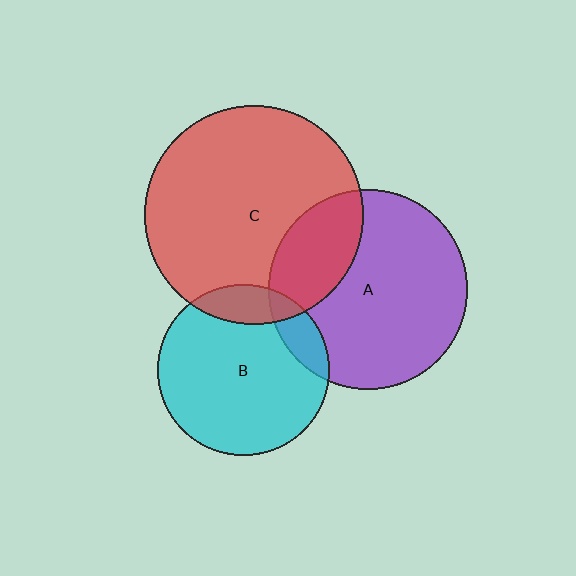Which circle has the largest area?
Circle C (red).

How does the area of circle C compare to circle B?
Approximately 1.6 times.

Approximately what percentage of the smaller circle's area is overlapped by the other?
Approximately 15%.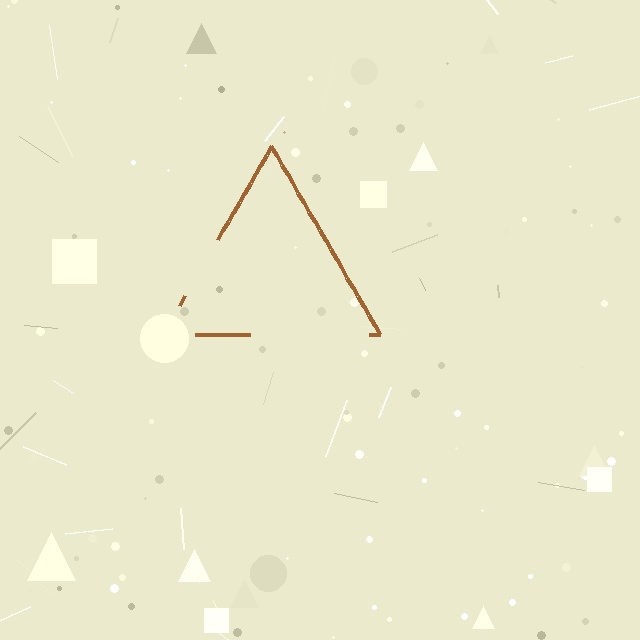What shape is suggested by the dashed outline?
The dashed outline suggests a triangle.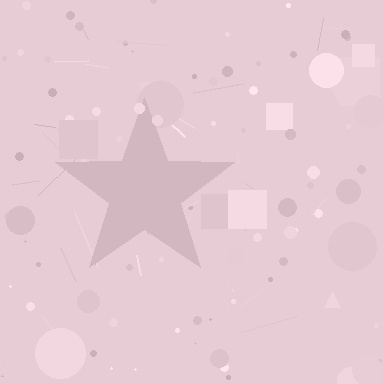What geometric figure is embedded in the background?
A star is embedded in the background.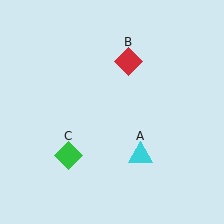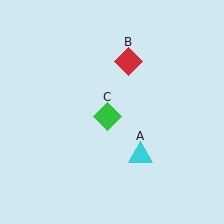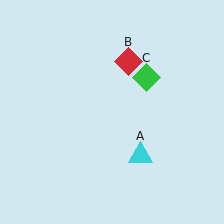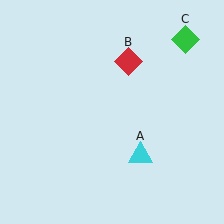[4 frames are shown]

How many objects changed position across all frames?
1 object changed position: green diamond (object C).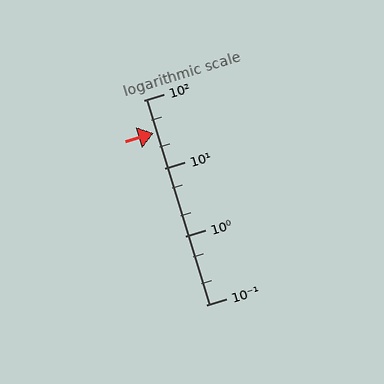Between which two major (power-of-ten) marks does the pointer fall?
The pointer is between 10 and 100.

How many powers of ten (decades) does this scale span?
The scale spans 3 decades, from 0.1 to 100.